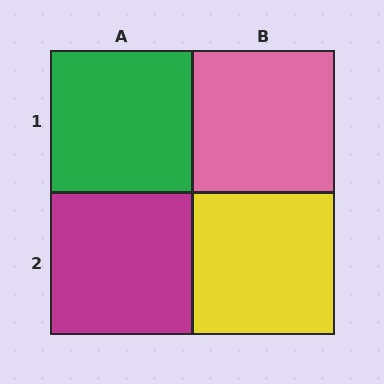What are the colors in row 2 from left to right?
Magenta, yellow.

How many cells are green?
1 cell is green.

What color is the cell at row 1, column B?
Pink.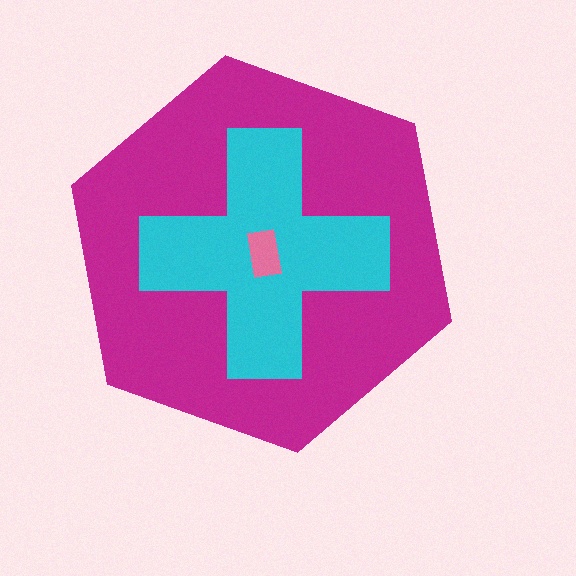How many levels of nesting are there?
3.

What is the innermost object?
The pink rectangle.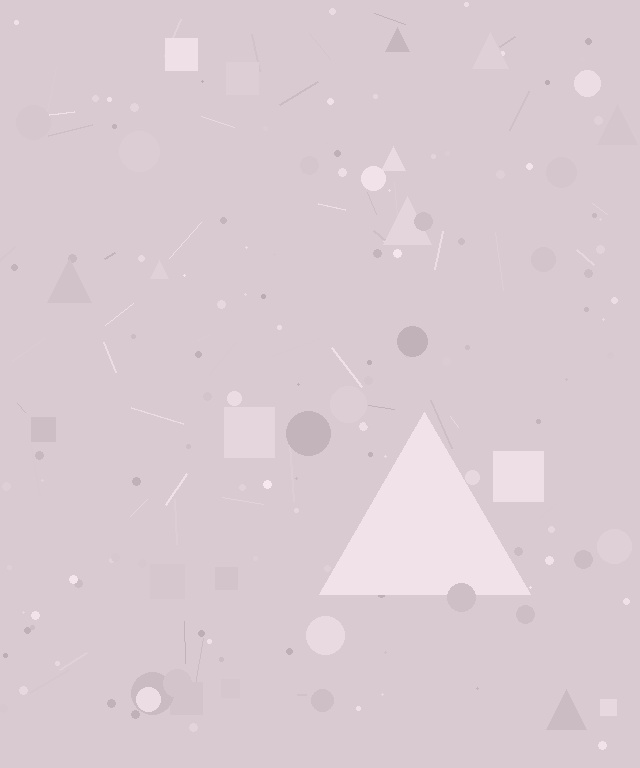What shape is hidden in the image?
A triangle is hidden in the image.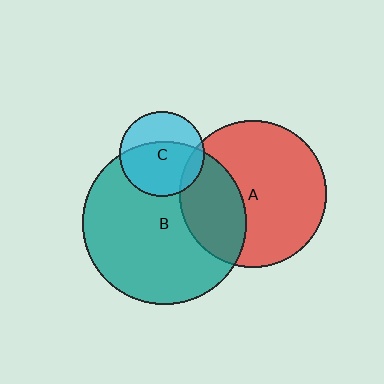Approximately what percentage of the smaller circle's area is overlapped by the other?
Approximately 65%.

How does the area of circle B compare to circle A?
Approximately 1.2 times.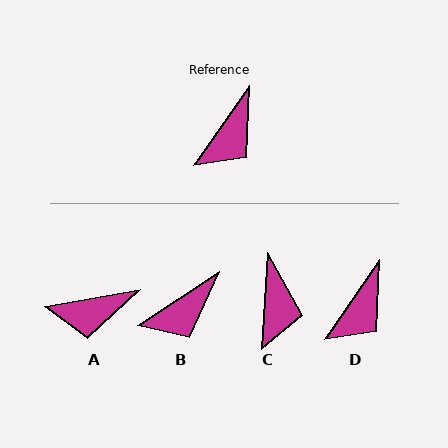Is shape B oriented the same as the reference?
No, it is off by about 22 degrees.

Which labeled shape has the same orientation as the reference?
D.